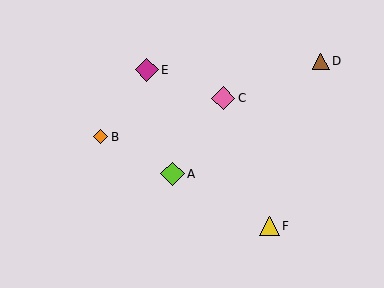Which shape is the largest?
The magenta diamond (labeled E) is the largest.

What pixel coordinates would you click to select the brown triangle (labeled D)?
Click at (321, 61) to select the brown triangle D.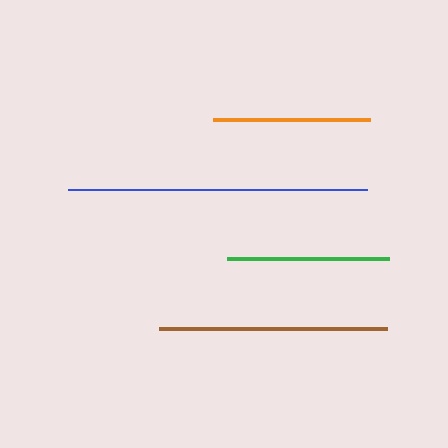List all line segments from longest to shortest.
From longest to shortest: blue, brown, green, orange.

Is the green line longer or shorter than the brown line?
The brown line is longer than the green line.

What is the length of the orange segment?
The orange segment is approximately 157 pixels long.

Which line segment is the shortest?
The orange line is the shortest at approximately 157 pixels.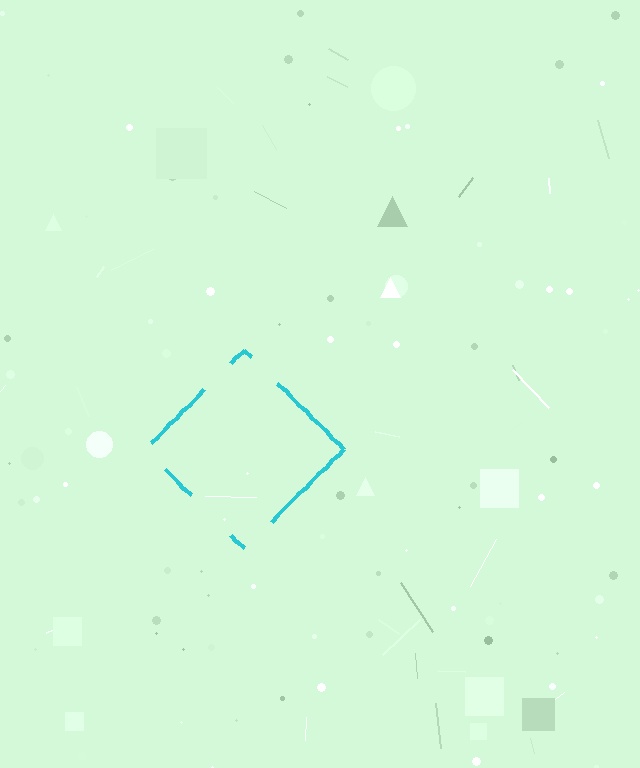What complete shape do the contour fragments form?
The contour fragments form a diamond.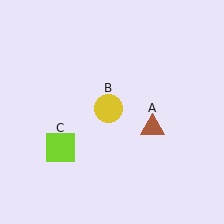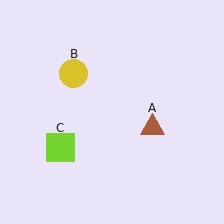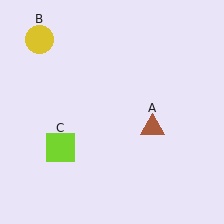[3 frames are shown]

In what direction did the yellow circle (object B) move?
The yellow circle (object B) moved up and to the left.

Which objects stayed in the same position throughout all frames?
Brown triangle (object A) and lime square (object C) remained stationary.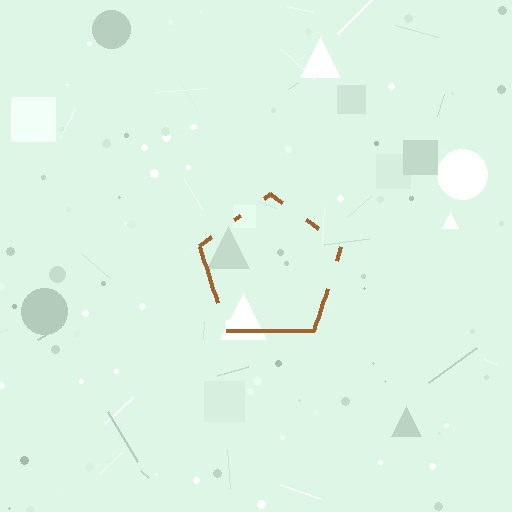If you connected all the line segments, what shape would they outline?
They would outline a pentagon.